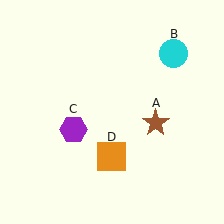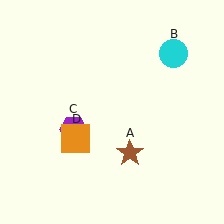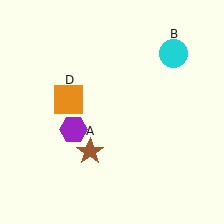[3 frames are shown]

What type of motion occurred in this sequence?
The brown star (object A), orange square (object D) rotated clockwise around the center of the scene.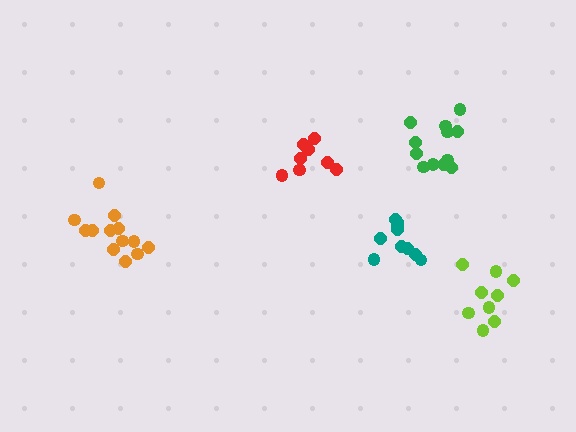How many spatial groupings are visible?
There are 5 spatial groupings.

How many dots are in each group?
Group 1: 10 dots, Group 2: 8 dots, Group 3: 12 dots, Group 4: 9 dots, Group 5: 13 dots (52 total).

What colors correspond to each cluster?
The clusters are colored: teal, red, green, lime, orange.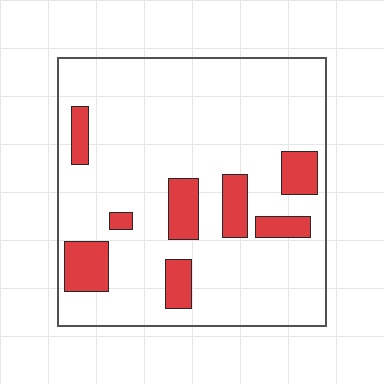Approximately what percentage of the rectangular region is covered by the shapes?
Approximately 15%.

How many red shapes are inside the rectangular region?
8.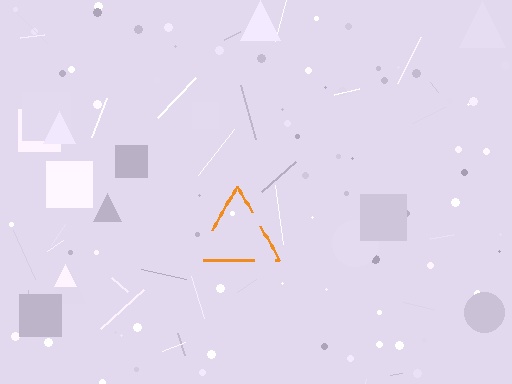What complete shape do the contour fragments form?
The contour fragments form a triangle.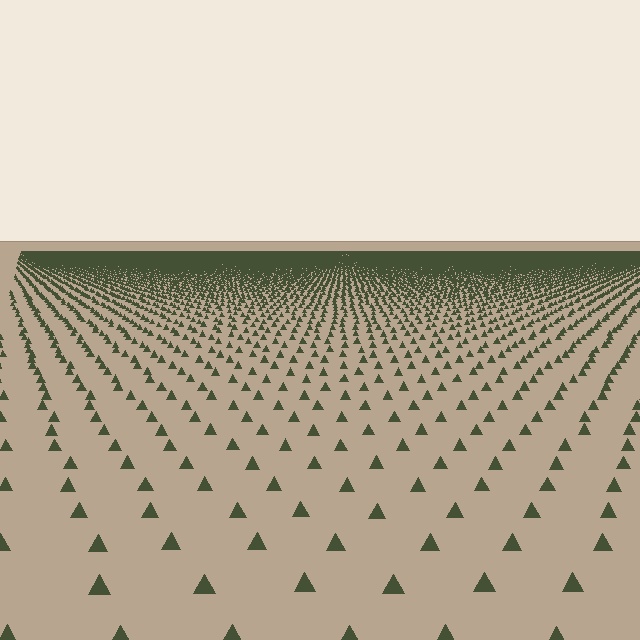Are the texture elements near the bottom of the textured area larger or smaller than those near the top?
Larger. Near the bottom, elements are closer to the viewer and appear at a bigger on-screen size.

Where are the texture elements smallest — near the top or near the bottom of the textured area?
Near the top.